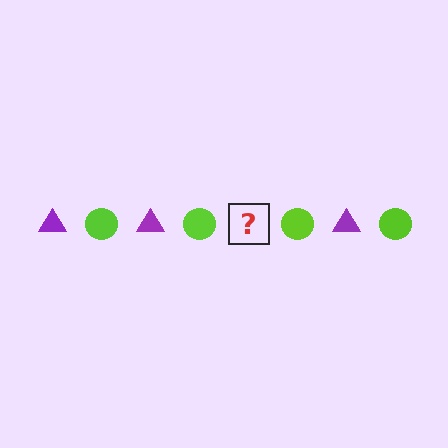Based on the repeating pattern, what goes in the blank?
The blank should be a purple triangle.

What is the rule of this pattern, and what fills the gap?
The rule is that the pattern alternates between purple triangle and lime circle. The gap should be filled with a purple triangle.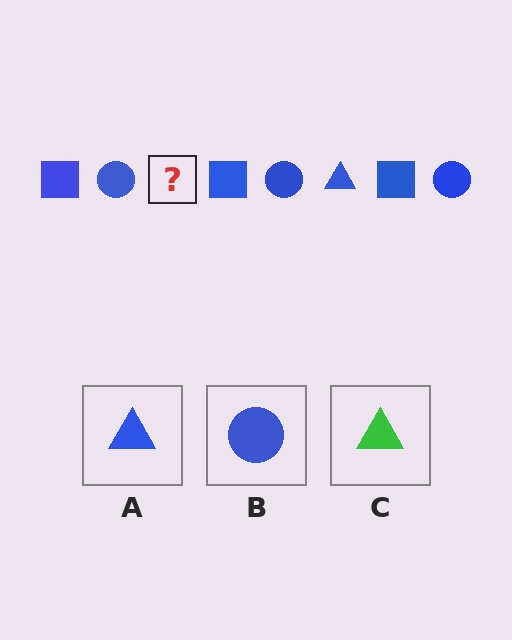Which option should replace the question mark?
Option A.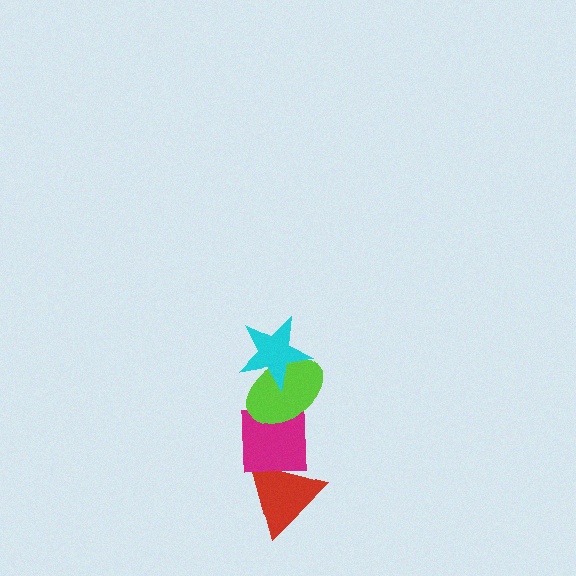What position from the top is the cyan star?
The cyan star is 1st from the top.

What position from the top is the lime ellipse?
The lime ellipse is 2nd from the top.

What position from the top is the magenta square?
The magenta square is 3rd from the top.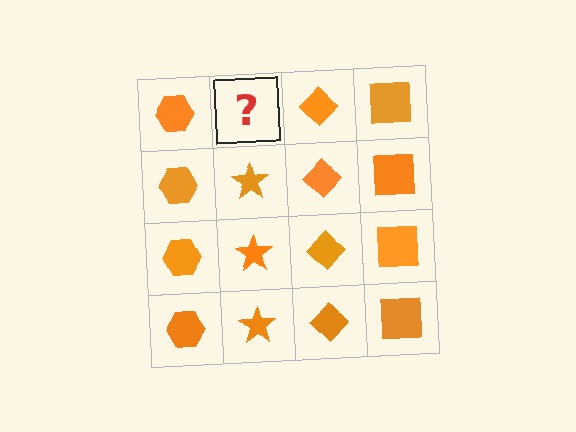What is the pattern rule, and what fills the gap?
The rule is that each column has a consistent shape. The gap should be filled with an orange star.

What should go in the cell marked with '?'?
The missing cell should contain an orange star.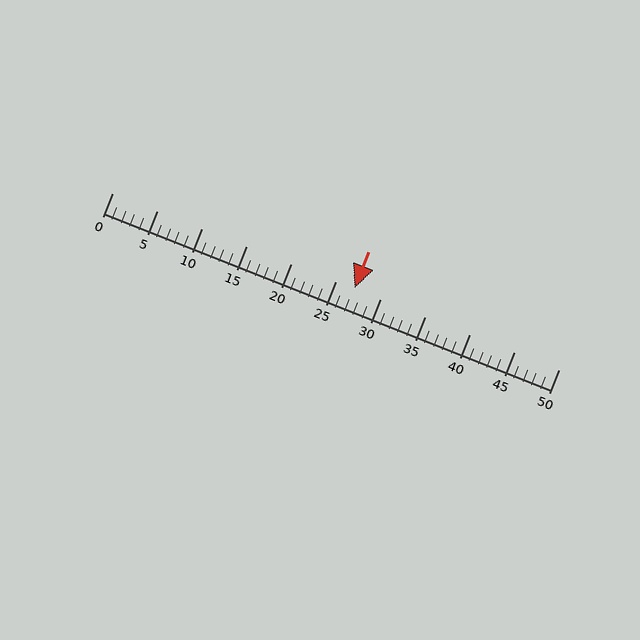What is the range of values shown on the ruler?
The ruler shows values from 0 to 50.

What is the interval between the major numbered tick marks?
The major tick marks are spaced 5 units apart.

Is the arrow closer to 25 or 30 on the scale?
The arrow is closer to 25.